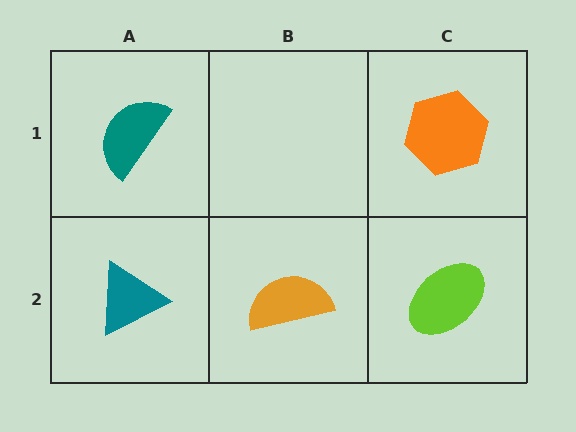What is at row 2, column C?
A lime ellipse.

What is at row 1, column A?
A teal semicircle.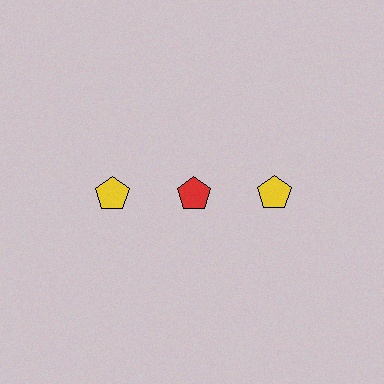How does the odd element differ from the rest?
It has a different color: red instead of yellow.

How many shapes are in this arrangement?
There are 3 shapes arranged in a grid pattern.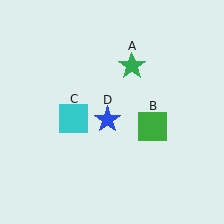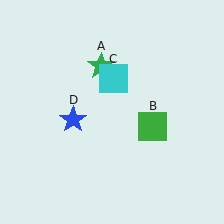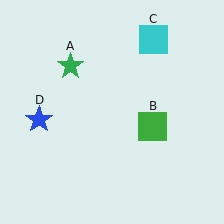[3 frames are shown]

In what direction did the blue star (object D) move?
The blue star (object D) moved left.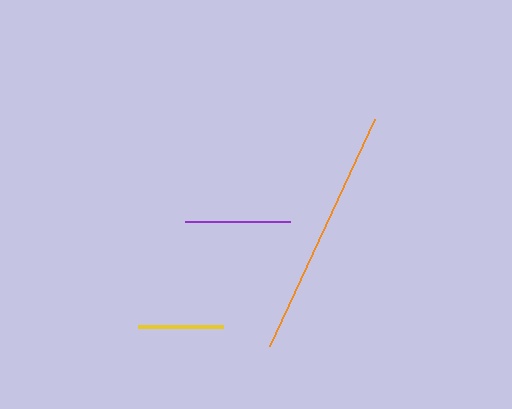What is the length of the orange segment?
The orange segment is approximately 250 pixels long.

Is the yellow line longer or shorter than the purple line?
The purple line is longer than the yellow line.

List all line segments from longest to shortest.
From longest to shortest: orange, purple, yellow.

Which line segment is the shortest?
The yellow line is the shortest at approximately 84 pixels.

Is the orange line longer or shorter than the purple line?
The orange line is longer than the purple line.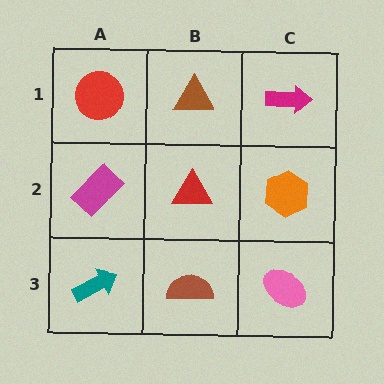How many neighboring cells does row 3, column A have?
2.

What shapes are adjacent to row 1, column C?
An orange hexagon (row 2, column C), a brown triangle (row 1, column B).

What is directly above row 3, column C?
An orange hexagon.